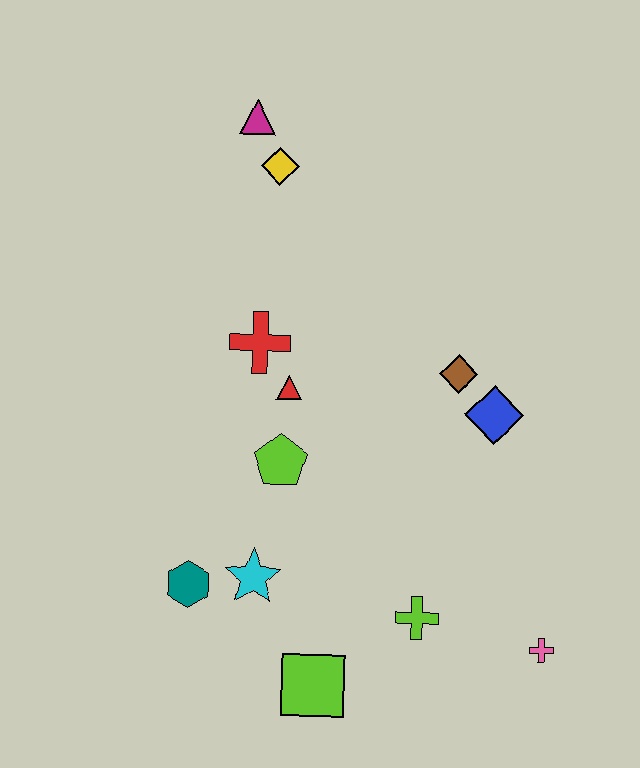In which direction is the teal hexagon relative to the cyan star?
The teal hexagon is to the left of the cyan star.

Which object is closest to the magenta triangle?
The yellow diamond is closest to the magenta triangle.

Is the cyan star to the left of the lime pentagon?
Yes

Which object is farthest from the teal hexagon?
The magenta triangle is farthest from the teal hexagon.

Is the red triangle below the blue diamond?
No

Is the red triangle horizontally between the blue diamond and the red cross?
Yes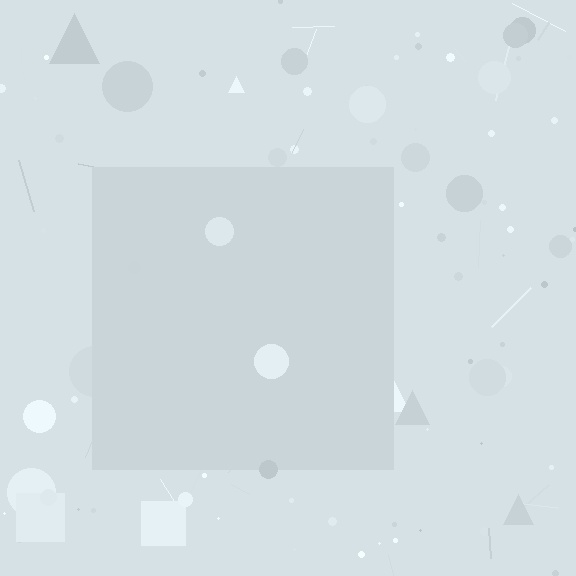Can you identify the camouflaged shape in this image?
The camouflaged shape is a square.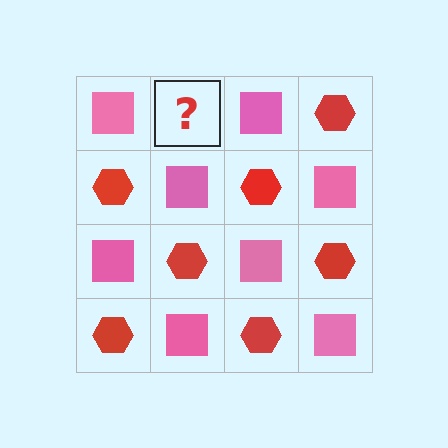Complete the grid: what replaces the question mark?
The question mark should be replaced with a red hexagon.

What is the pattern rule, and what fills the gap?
The rule is that it alternates pink square and red hexagon in a checkerboard pattern. The gap should be filled with a red hexagon.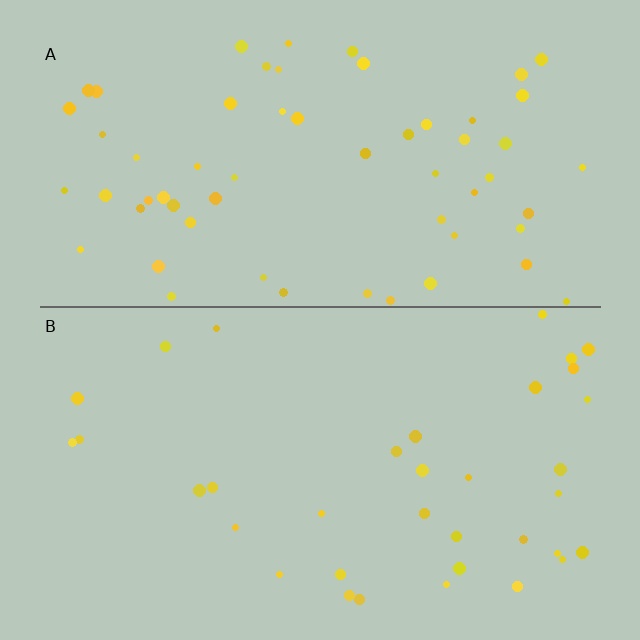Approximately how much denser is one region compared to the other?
Approximately 1.7× — region A over region B.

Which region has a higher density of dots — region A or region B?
A (the top).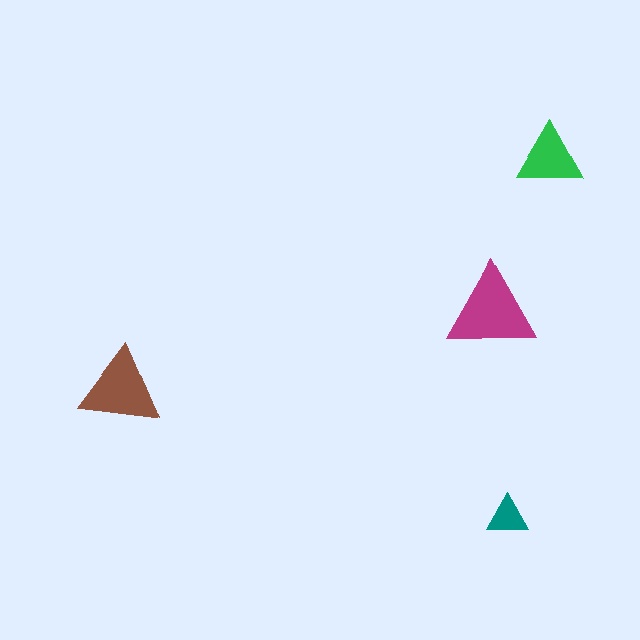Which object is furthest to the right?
The green triangle is rightmost.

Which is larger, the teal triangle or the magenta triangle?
The magenta one.